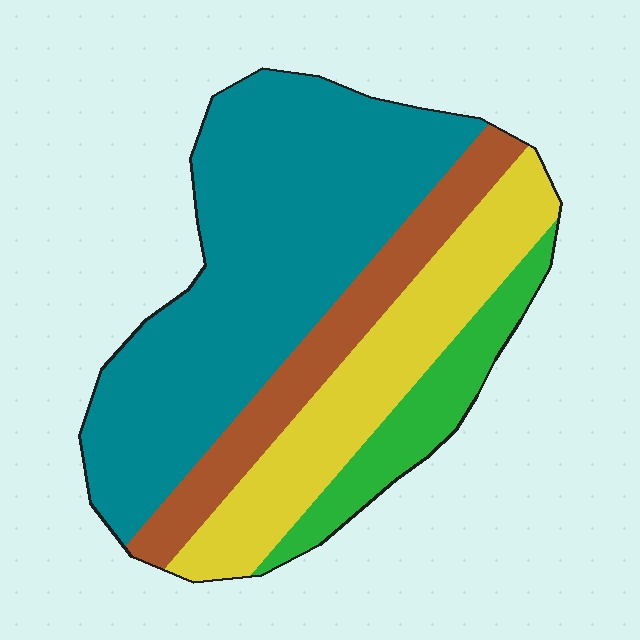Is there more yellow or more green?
Yellow.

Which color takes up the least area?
Green, at roughly 10%.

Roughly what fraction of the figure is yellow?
Yellow covers 23% of the figure.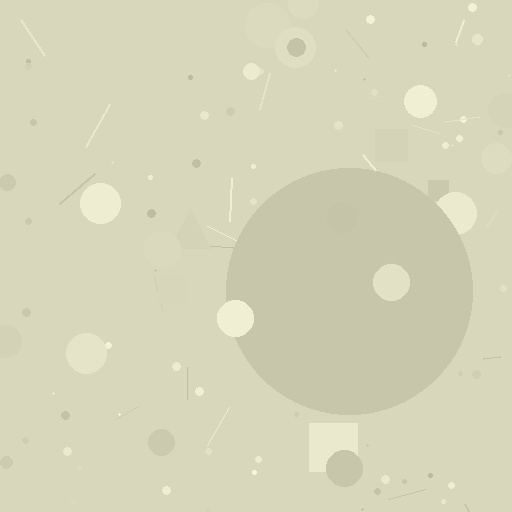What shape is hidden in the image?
A circle is hidden in the image.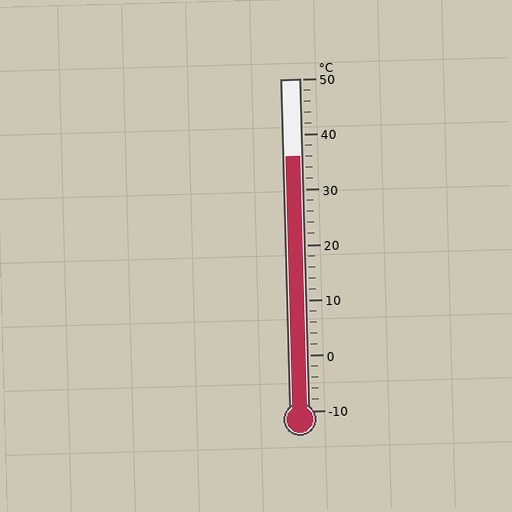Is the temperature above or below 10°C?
The temperature is above 10°C.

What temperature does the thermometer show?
The thermometer shows approximately 36°C.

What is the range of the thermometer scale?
The thermometer scale ranges from -10°C to 50°C.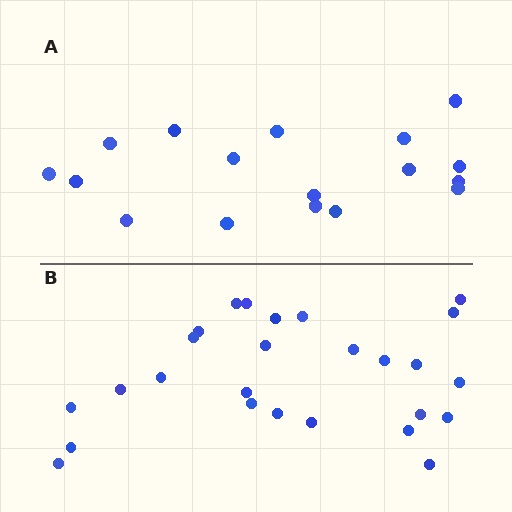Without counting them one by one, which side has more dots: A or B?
Region B (the bottom region) has more dots.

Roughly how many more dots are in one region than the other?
Region B has roughly 8 or so more dots than region A.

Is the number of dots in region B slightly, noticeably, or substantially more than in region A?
Region B has substantially more. The ratio is roughly 1.5 to 1.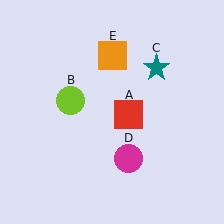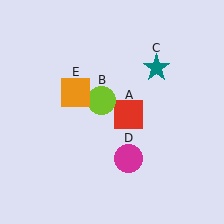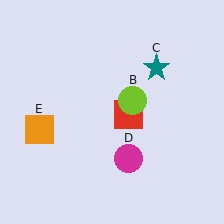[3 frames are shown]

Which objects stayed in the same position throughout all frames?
Red square (object A) and teal star (object C) and magenta circle (object D) remained stationary.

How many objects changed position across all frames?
2 objects changed position: lime circle (object B), orange square (object E).